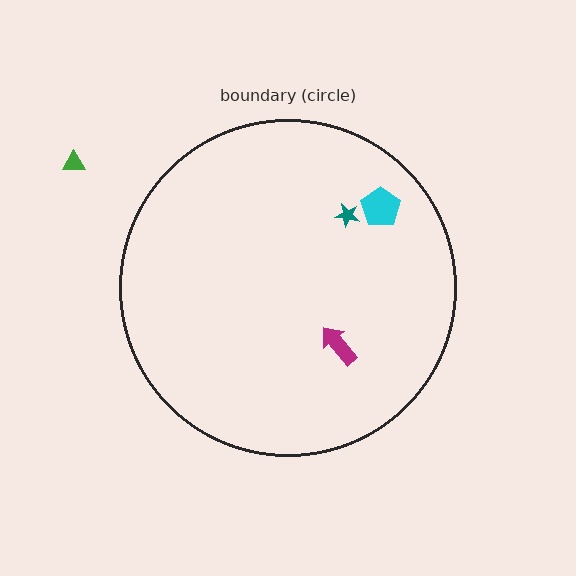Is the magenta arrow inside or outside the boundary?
Inside.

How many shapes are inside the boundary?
3 inside, 1 outside.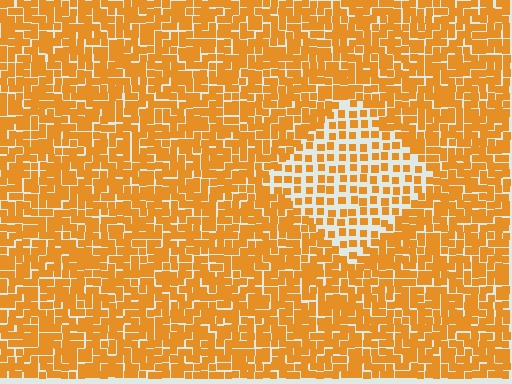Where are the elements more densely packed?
The elements are more densely packed outside the diamond boundary.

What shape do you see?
I see a diamond.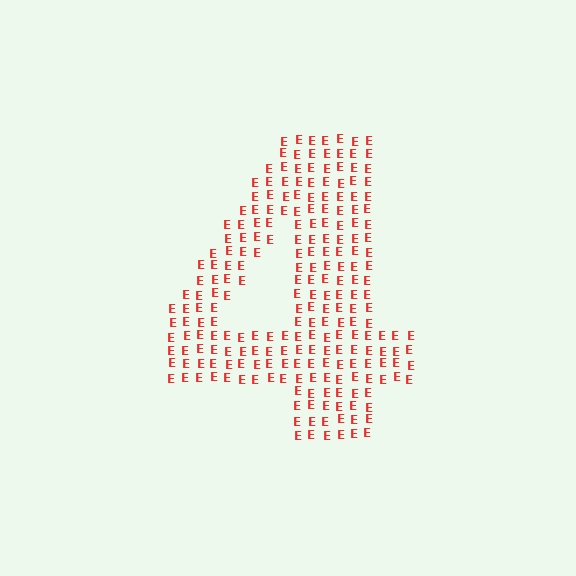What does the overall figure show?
The overall figure shows the digit 4.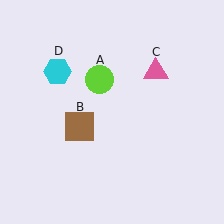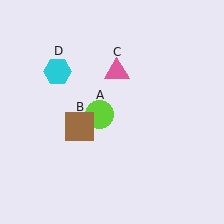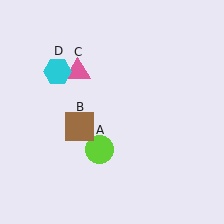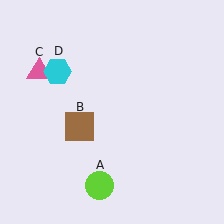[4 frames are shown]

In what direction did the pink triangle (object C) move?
The pink triangle (object C) moved left.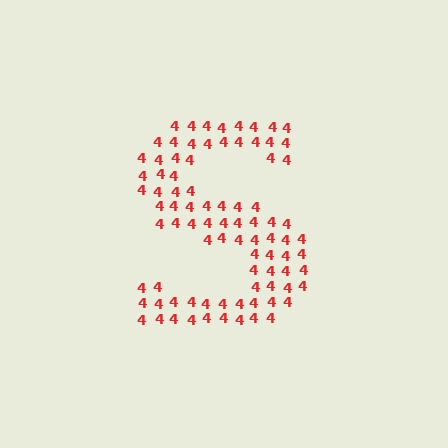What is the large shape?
The large shape is the letter S.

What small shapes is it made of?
It is made of small digit 4's.